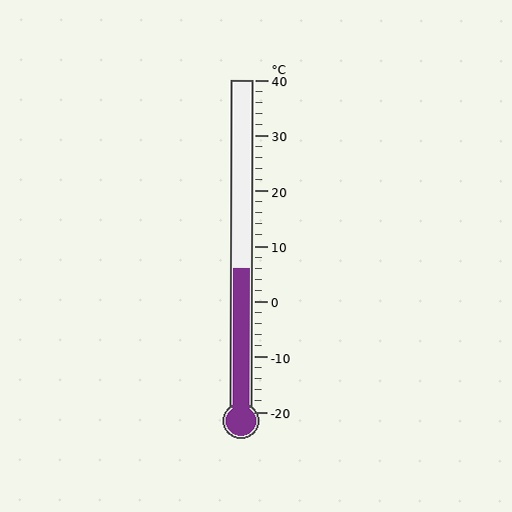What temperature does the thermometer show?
The thermometer shows approximately 6°C.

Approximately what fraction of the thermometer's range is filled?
The thermometer is filled to approximately 45% of its range.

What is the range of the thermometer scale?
The thermometer scale ranges from -20°C to 40°C.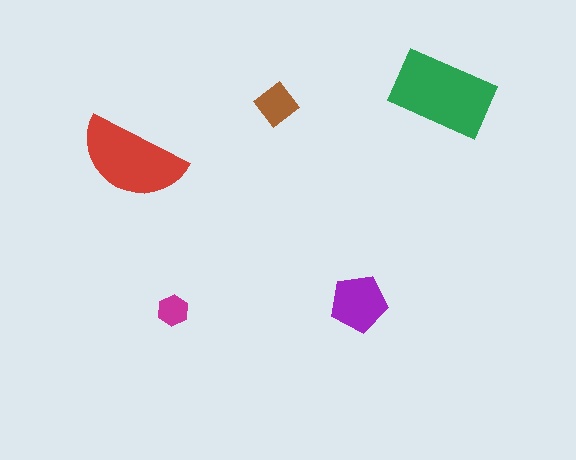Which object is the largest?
The green rectangle.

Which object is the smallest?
The magenta hexagon.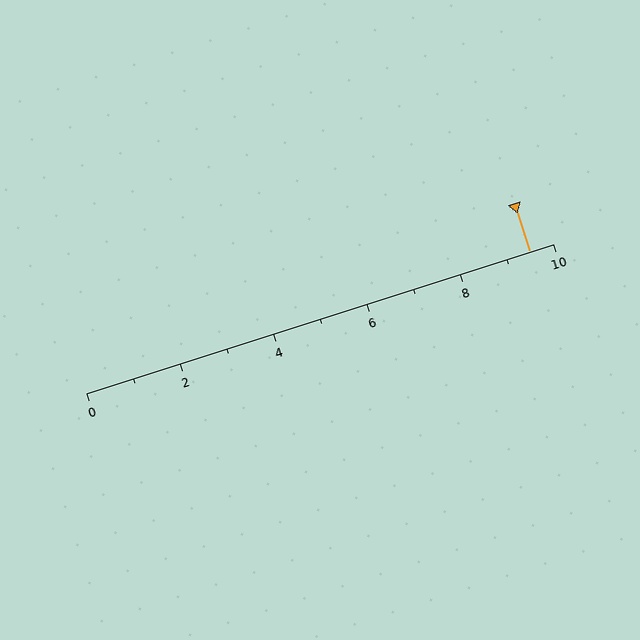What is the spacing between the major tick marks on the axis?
The major ticks are spaced 2 apart.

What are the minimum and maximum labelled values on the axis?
The axis runs from 0 to 10.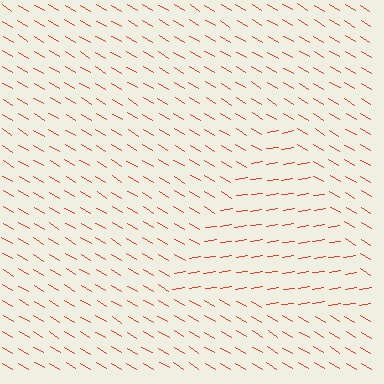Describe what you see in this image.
The image is filled with small red line segments. A triangle region in the image has lines oriented differently from the surrounding lines, creating a visible texture boundary.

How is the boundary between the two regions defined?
The boundary is defined purely by a change in line orientation (approximately 40 degrees difference). All lines are the same color and thickness.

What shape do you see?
I see a triangle.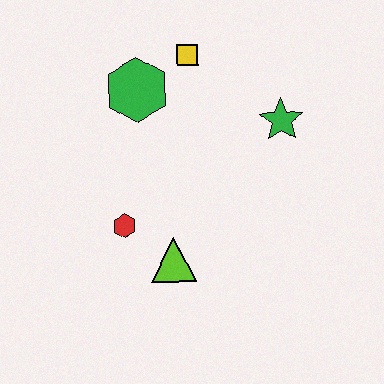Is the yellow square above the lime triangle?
Yes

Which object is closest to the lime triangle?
The red hexagon is closest to the lime triangle.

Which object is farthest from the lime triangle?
The yellow square is farthest from the lime triangle.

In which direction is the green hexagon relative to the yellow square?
The green hexagon is to the left of the yellow square.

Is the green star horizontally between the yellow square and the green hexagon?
No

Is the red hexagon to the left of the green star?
Yes